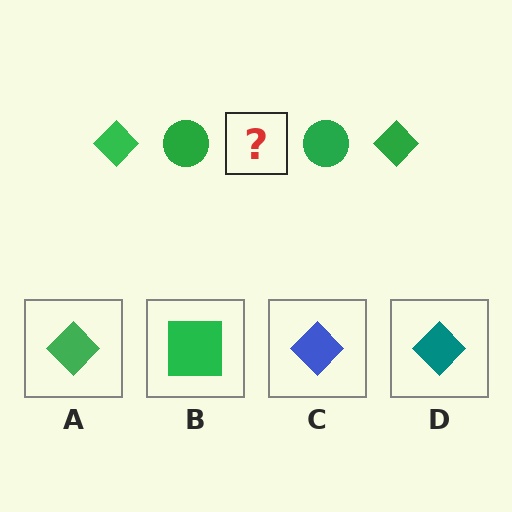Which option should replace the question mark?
Option A.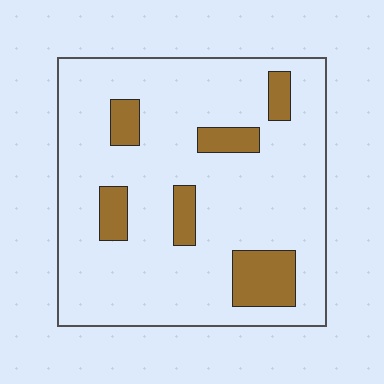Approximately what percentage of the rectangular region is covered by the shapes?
Approximately 15%.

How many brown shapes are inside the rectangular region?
6.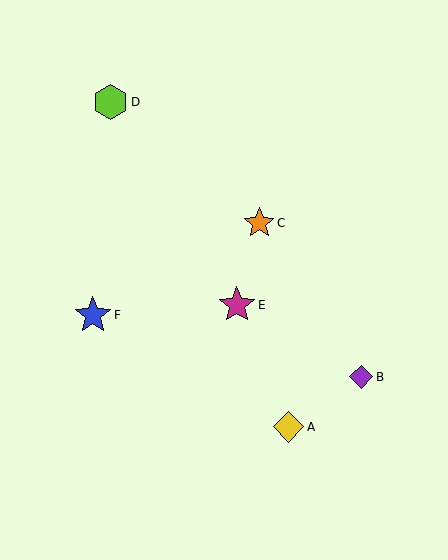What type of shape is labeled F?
Shape F is a blue star.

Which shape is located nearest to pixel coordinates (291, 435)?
The yellow diamond (labeled A) at (289, 427) is nearest to that location.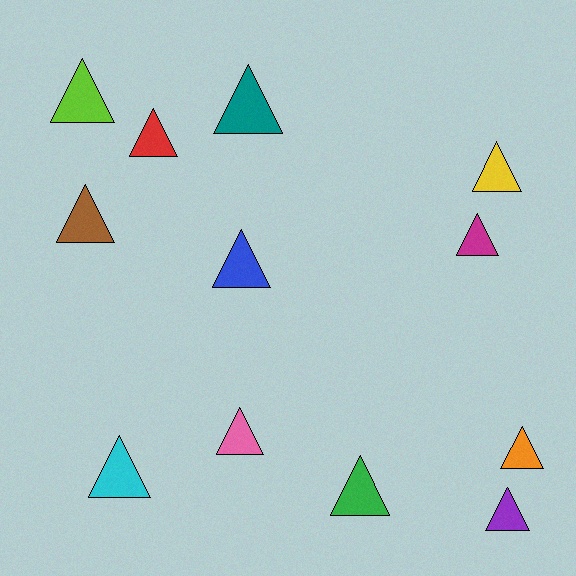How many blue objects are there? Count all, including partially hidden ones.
There is 1 blue object.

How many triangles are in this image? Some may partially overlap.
There are 12 triangles.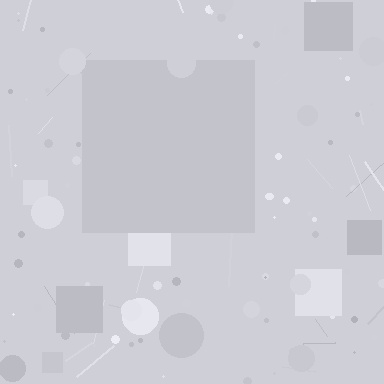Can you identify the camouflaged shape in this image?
The camouflaged shape is a square.